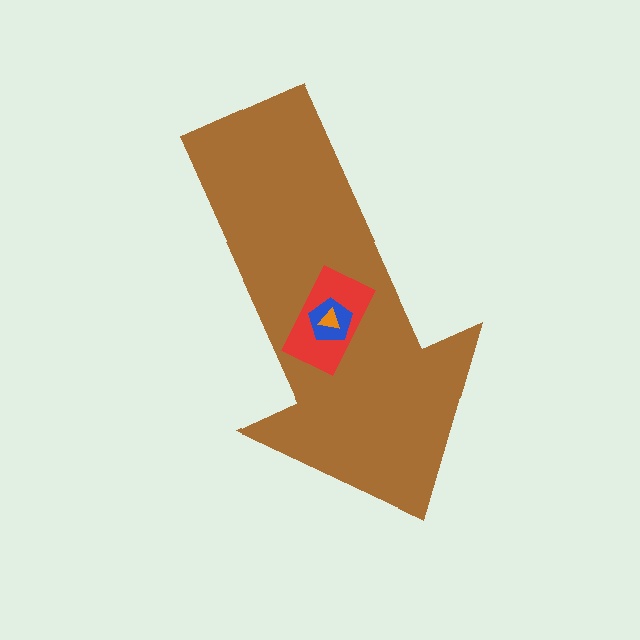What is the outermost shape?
The brown arrow.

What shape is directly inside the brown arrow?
The red rectangle.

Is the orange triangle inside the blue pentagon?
Yes.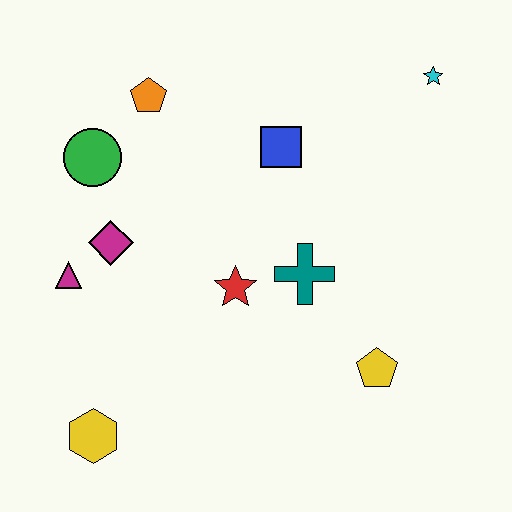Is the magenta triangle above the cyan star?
No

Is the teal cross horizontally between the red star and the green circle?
No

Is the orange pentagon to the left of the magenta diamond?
No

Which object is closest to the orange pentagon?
The green circle is closest to the orange pentagon.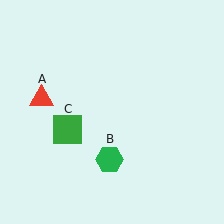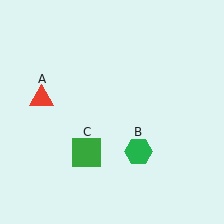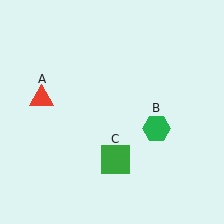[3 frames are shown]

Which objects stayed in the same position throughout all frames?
Red triangle (object A) remained stationary.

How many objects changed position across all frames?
2 objects changed position: green hexagon (object B), green square (object C).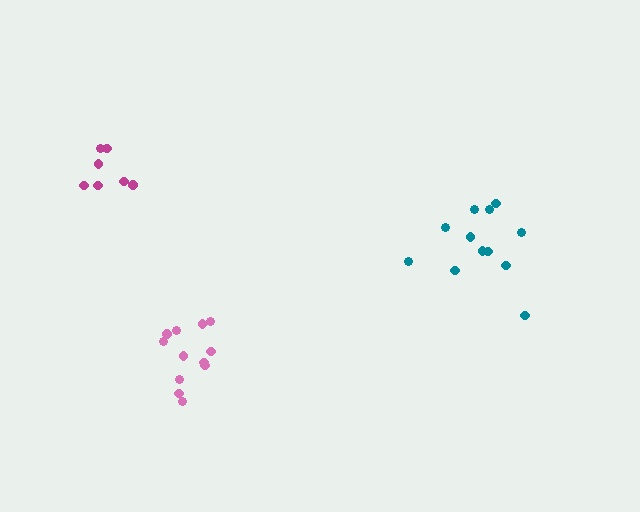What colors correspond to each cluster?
The clusters are colored: pink, teal, magenta.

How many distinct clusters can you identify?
There are 3 distinct clusters.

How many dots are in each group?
Group 1: 12 dots, Group 2: 12 dots, Group 3: 7 dots (31 total).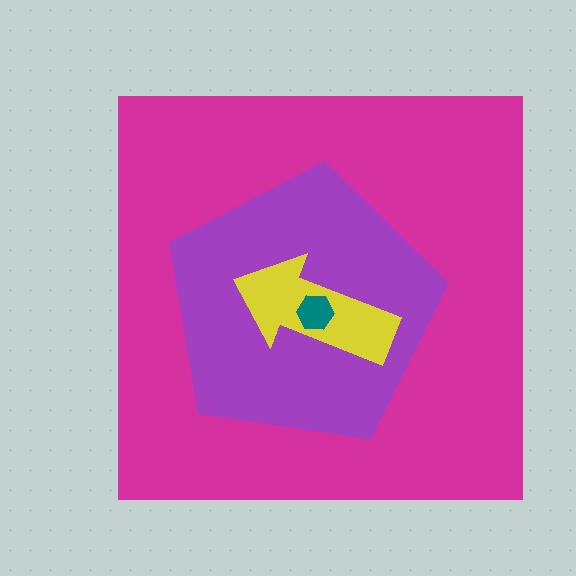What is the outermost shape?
The magenta square.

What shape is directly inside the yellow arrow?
The teal hexagon.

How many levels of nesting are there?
4.